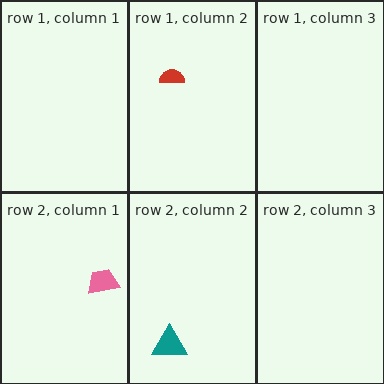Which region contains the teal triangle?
The row 2, column 2 region.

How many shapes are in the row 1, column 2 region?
1.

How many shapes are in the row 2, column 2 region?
1.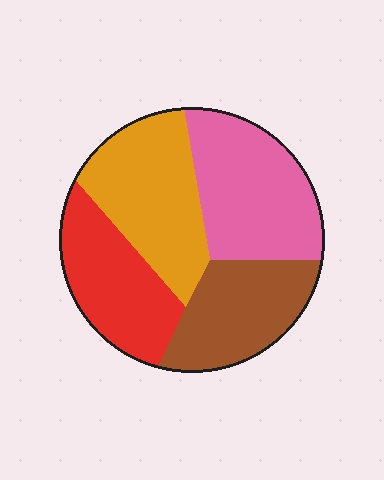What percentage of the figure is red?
Red covers 22% of the figure.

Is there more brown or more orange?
Orange.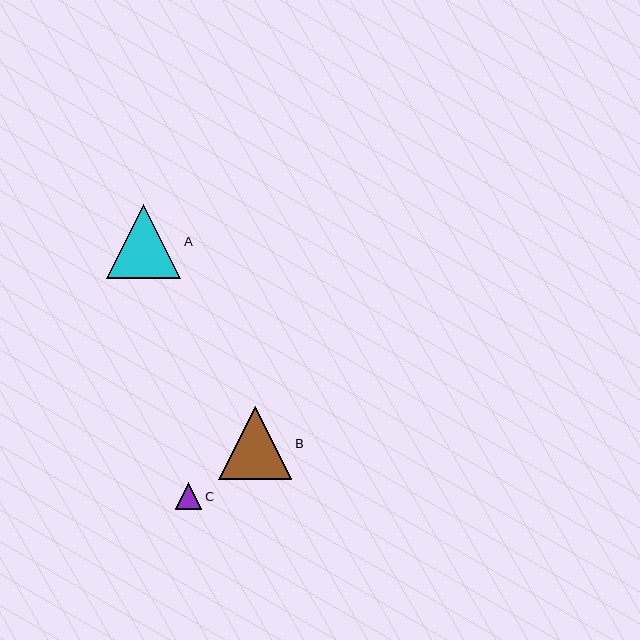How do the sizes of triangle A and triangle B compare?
Triangle A and triangle B are approximately the same size.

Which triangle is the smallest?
Triangle C is the smallest with a size of approximately 26 pixels.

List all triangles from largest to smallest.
From largest to smallest: A, B, C.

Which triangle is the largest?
Triangle A is the largest with a size of approximately 74 pixels.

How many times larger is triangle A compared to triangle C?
Triangle A is approximately 2.8 times the size of triangle C.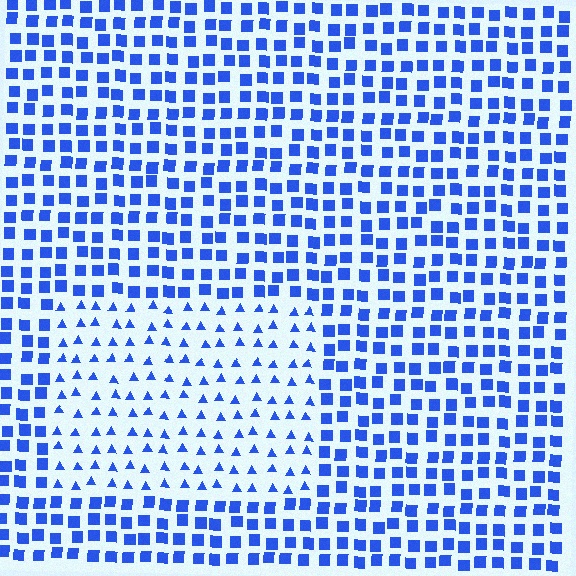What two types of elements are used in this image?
The image uses triangles inside the rectangle region and squares outside it.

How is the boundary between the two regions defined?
The boundary is defined by a change in element shape: triangles inside vs. squares outside. All elements share the same color and spacing.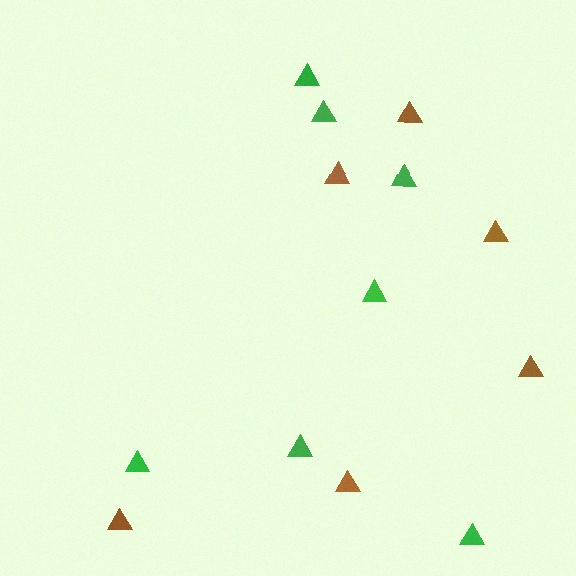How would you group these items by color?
There are 2 groups: one group of brown triangles (6) and one group of green triangles (7).